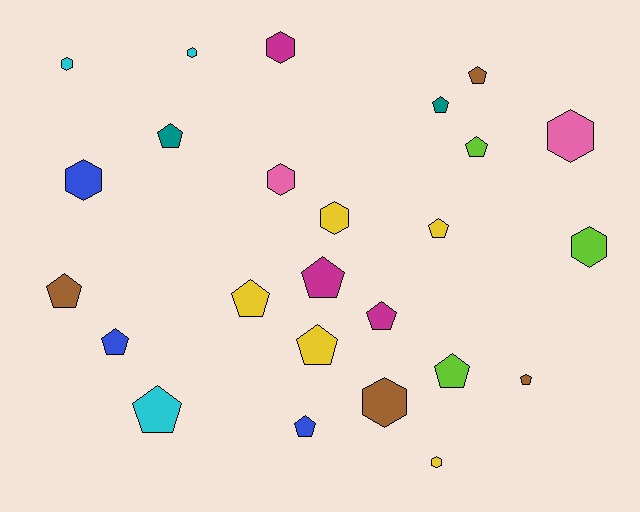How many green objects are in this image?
There are no green objects.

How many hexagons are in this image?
There are 10 hexagons.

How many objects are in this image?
There are 25 objects.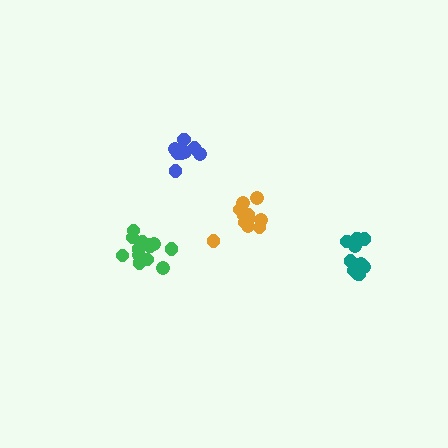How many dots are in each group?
Group 1: 13 dots, Group 2: 10 dots, Group 3: 12 dots, Group 4: 11 dots (46 total).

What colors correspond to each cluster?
The clusters are colored: green, blue, teal, orange.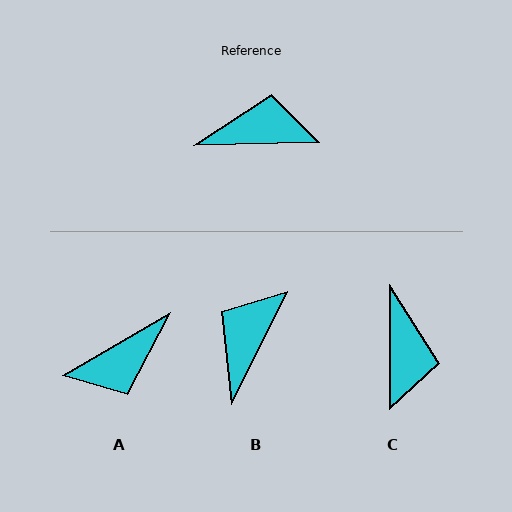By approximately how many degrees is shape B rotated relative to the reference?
Approximately 63 degrees counter-clockwise.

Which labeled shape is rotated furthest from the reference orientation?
A, about 151 degrees away.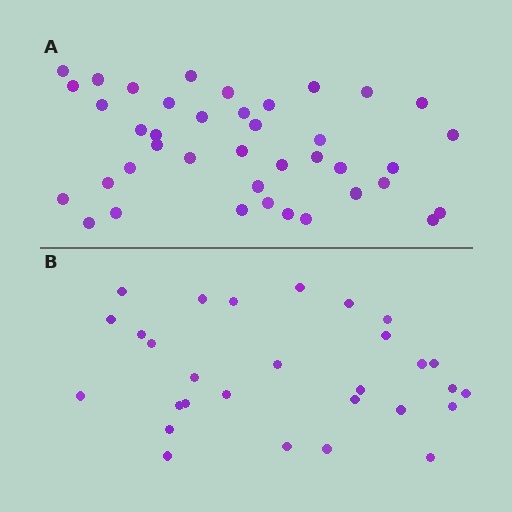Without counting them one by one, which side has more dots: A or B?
Region A (the top region) has more dots.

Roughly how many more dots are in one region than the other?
Region A has roughly 12 or so more dots than region B.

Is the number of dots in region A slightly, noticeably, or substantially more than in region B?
Region A has noticeably more, but not dramatically so. The ratio is roughly 1.4 to 1.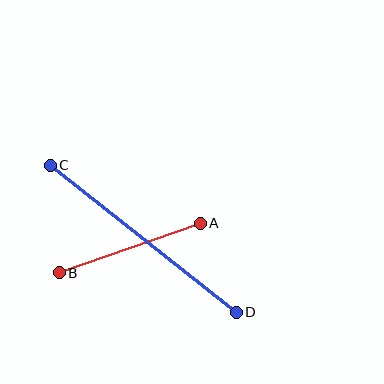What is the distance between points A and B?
The distance is approximately 150 pixels.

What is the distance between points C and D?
The distance is approximately 237 pixels.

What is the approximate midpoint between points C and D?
The midpoint is at approximately (143, 239) pixels.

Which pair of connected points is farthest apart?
Points C and D are farthest apart.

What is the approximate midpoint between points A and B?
The midpoint is at approximately (130, 248) pixels.